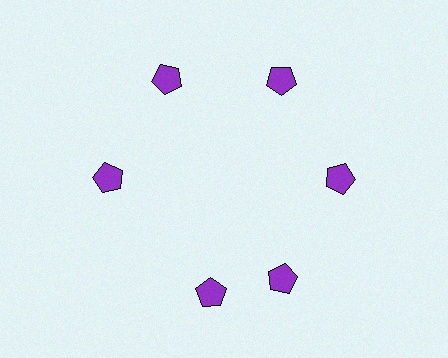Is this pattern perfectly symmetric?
No. The 6 purple pentagons are arranged in a ring, but one element near the 7 o'clock position is rotated out of alignment along the ring, breaking the 6-fold rotational symmetry.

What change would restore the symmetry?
The symmetry would be restored by rotating it back into even spacing with its neighbors so that all 6 pentagons sit at equal angles and equal distance from the center.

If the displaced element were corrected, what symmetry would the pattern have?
It would have 6-fold rotational symmetry — the pattern would map onto itself every 60 degrees.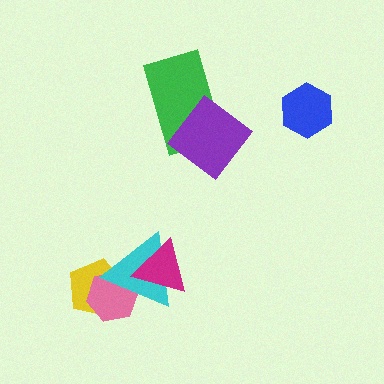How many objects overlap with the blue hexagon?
0 objects overlap with the blue hexagon.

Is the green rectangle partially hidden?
Yes, it is partially covered by another shape.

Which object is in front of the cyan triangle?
The magenta triangle is in front of the cyan triangle.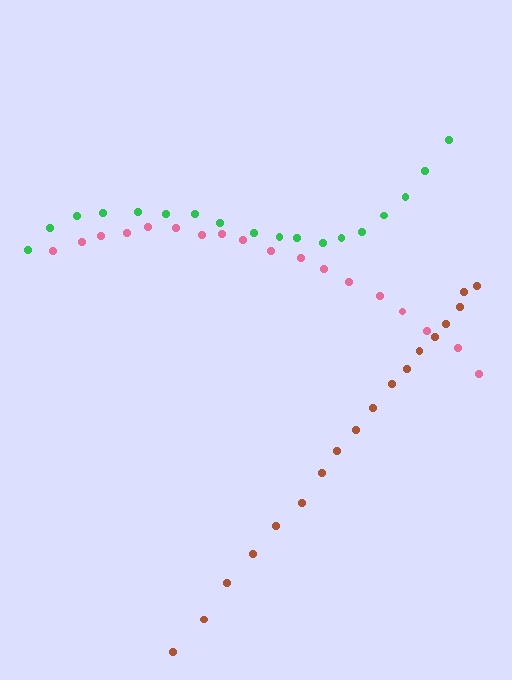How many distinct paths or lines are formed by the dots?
There are 3 distinct paths.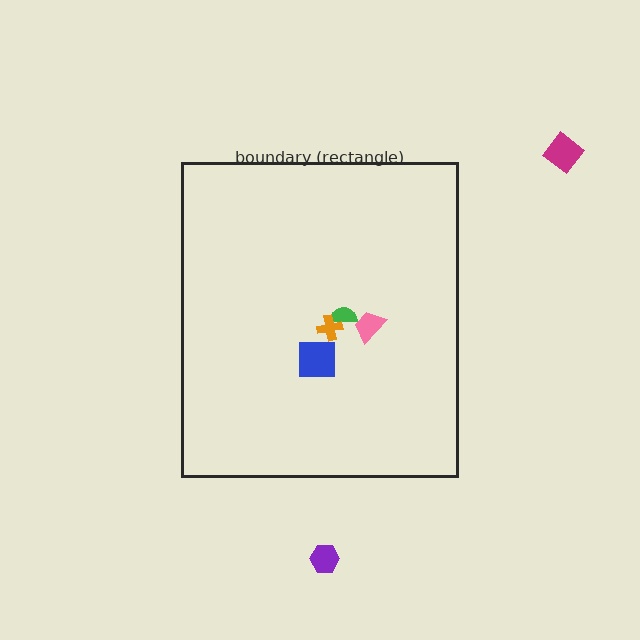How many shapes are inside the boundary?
4 inside, 2 outside.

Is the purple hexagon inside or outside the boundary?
Outside.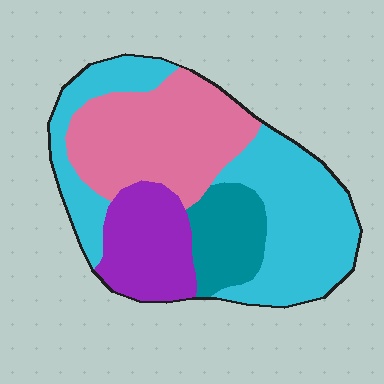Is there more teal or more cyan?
Cyan.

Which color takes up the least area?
Teal, at roughly 10%.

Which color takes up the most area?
Cyan, at roughly 40%.